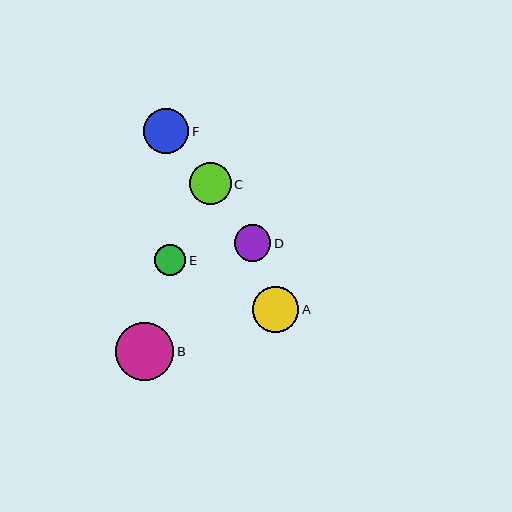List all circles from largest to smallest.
From largest to smallest: B, A, F, C, D, E.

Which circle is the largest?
Circle B is the largest with a size of approximately 58 pixels.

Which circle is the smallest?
Circle E is the smallest with a size of approximately 32 pixels.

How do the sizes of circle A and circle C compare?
Circle A and circle C are approximately the same size.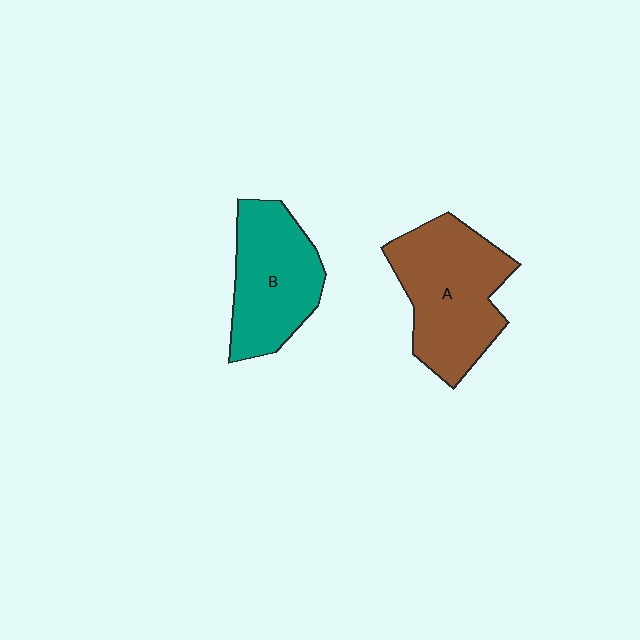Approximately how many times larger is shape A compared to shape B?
Approximately 1.2 times.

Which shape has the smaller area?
Shape B (teal).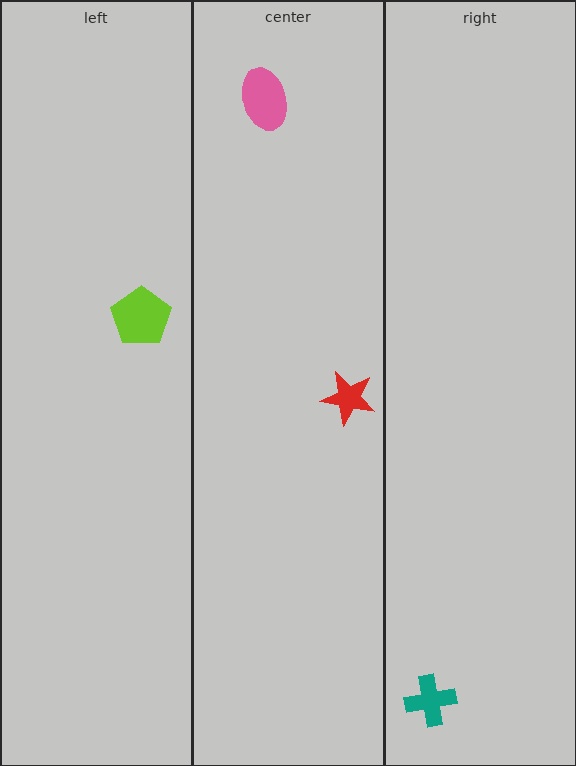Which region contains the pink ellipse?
The center region.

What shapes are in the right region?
The teal cross.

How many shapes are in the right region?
1.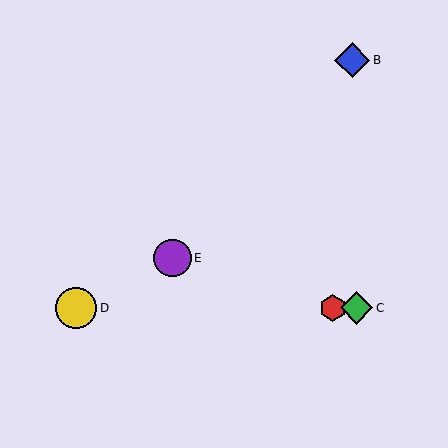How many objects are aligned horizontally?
3 objects (A, C, D) are aligned horizontally.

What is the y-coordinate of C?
Object C is at y≈308.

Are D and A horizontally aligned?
Yes, both are at y≈308.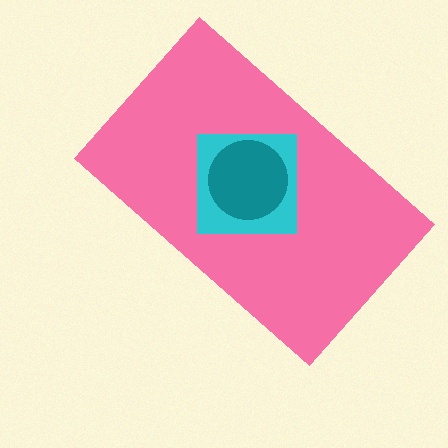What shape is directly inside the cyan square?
The teal circle.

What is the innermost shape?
The teal circle.